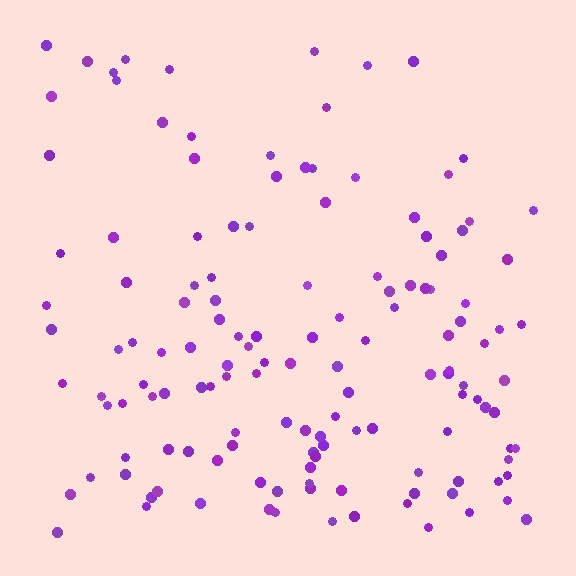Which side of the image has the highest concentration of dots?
The bottom.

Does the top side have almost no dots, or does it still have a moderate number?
Still a moderate number, just noticeably fewer than the bottom.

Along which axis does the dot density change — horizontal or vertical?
Vertical.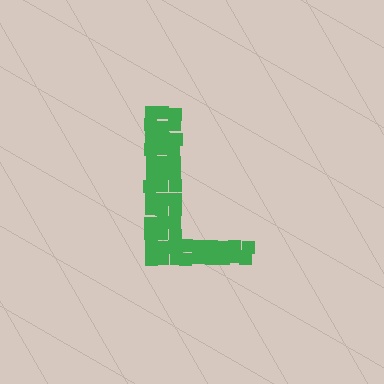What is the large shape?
The large shape is the letter L.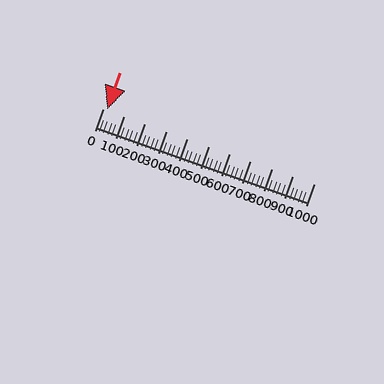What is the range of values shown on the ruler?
The ruler shows values from 0 to 1000.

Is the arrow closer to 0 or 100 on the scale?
The arrow is closer to 0.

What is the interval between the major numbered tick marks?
The major tick marks are spaced 100 units apart.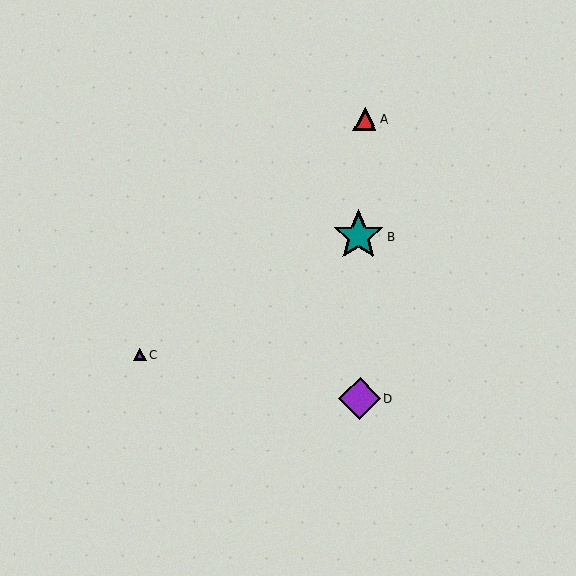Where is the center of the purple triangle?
The center of the purple triangle is at (140, 354).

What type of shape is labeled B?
Shape B is a teal star.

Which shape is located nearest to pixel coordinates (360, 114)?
The red triangle (labeled A) at (365, 119) is nearest to that location.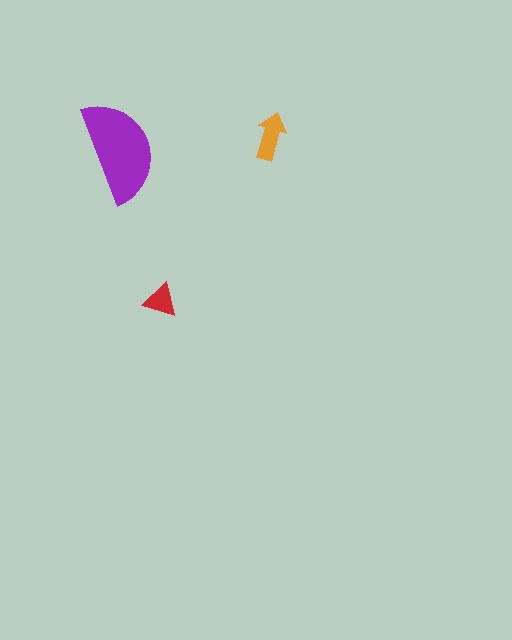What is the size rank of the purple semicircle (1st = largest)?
1st.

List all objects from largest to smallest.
The purple semicircle, the orange arrow, the red triangle.